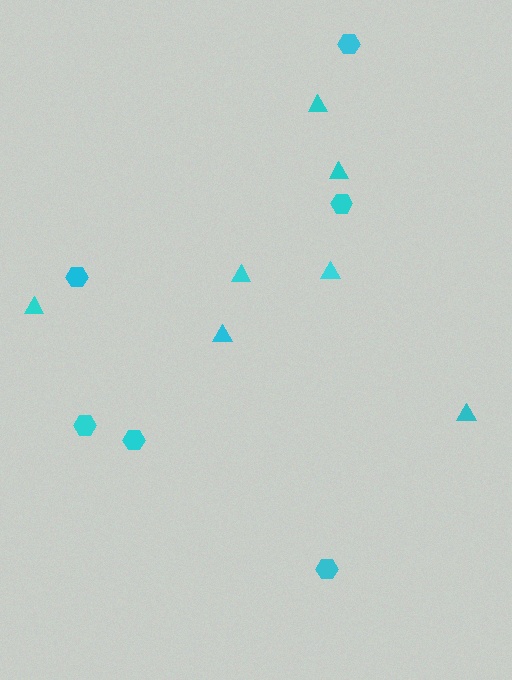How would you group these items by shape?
There are 2 groups: one group of hexagons (6) and one group of triangles (7).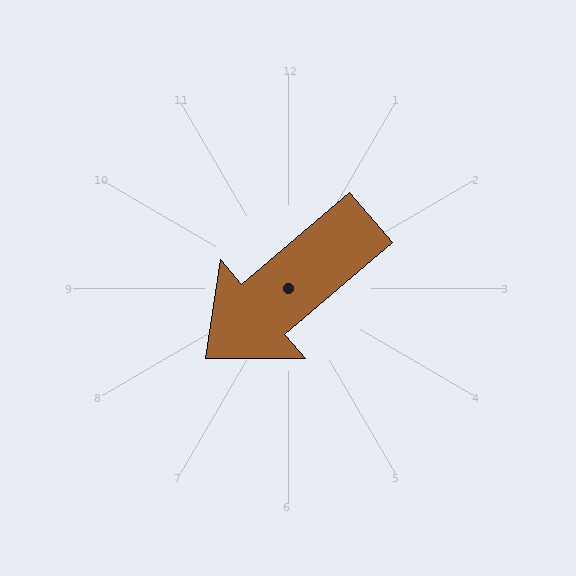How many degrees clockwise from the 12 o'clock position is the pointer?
Approximately 230 degrees.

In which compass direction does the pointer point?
Southwest.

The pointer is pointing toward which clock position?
Roughly 8 o'clock.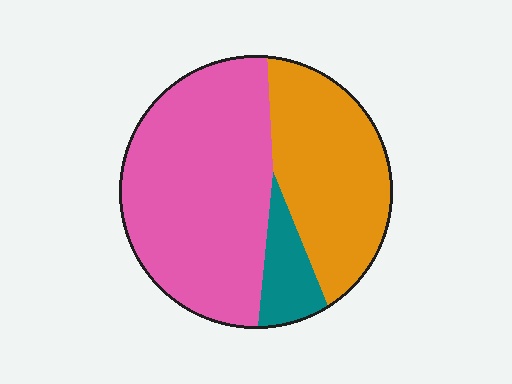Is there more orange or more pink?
Pink.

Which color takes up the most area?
Pink, at roughly 55%.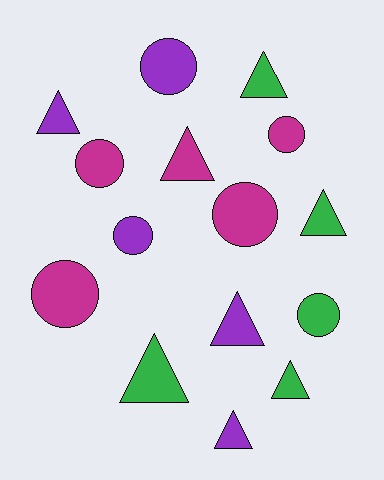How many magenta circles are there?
There are 4 magenta circles.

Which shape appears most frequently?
Triangle, with 8 objects.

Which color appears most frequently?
Purple, with 5 objects.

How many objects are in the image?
There are 15 objects.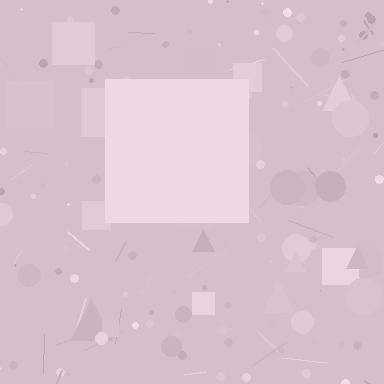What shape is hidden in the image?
A square is hidden in the image.